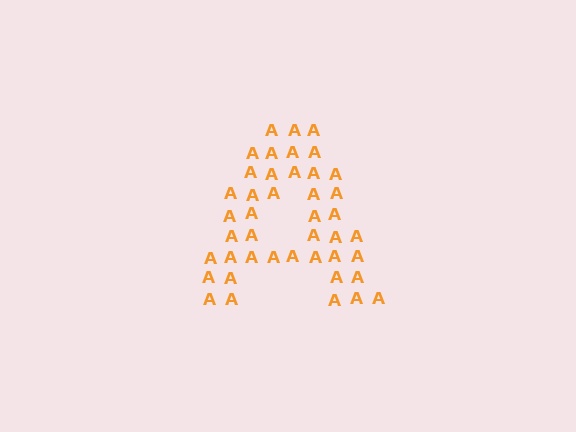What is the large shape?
The large shape is the letter A.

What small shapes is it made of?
It is made of small letter A's.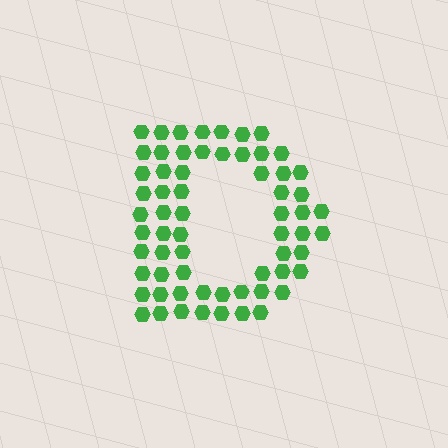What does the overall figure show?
The overall figure shows the letter D.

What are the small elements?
The small elements are hexagons.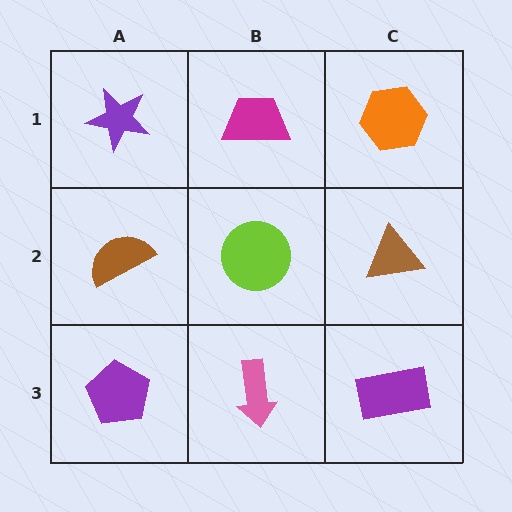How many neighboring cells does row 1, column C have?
2.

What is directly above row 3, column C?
A brown triangle.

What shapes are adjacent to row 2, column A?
A purple star (row 1, column A), a purple pentagon (row 3, column A), a lime circle (row 2, column B).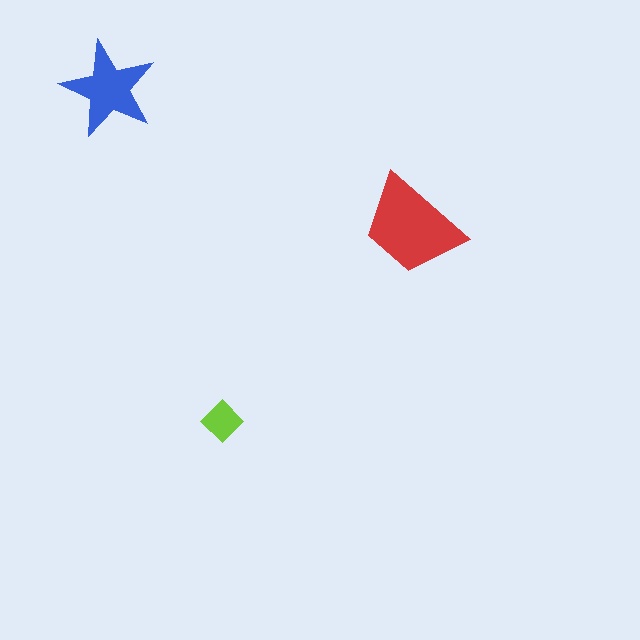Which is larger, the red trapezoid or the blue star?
The red trapezoid.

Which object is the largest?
The red trapezoid.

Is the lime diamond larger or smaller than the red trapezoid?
Smaller.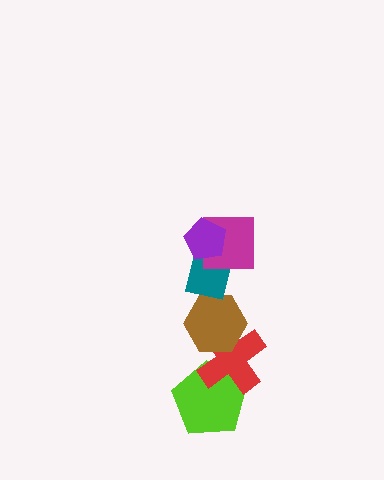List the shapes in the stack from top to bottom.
From top to bottom: the purple pentagon, the magenta square, the teal rectangle, the brown hexagon, the red cross, the lime pentagon.